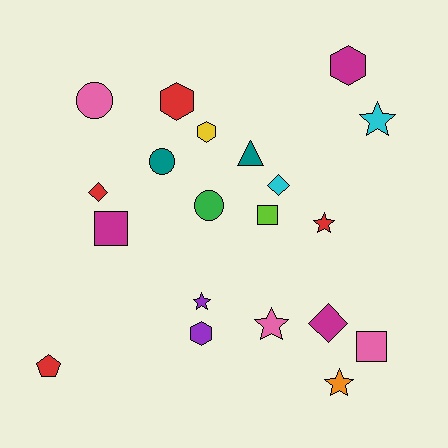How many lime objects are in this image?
There is 1 lime object.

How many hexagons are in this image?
There are 4 hexagons.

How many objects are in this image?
There are 20 objects.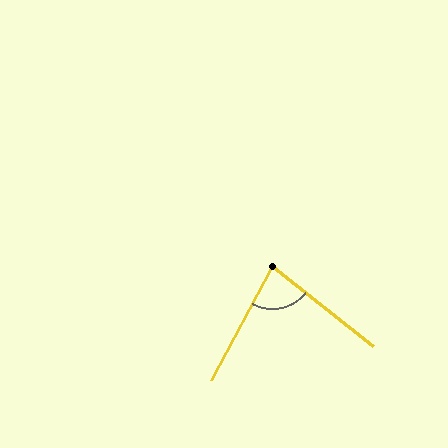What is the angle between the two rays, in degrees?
Approximately 79 degrees.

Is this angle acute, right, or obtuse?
It is acute.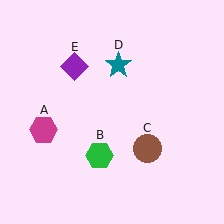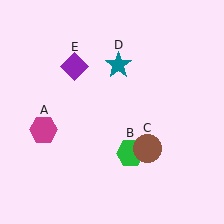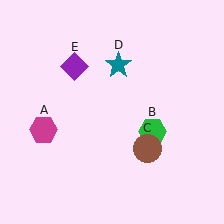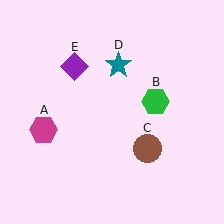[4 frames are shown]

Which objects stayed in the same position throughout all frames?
Magenta hexagon (object A) and brown circle (object C) and teal star (object D) and purple diamond (object E) remained stationary.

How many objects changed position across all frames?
1 object changed position: green hexagon (object B).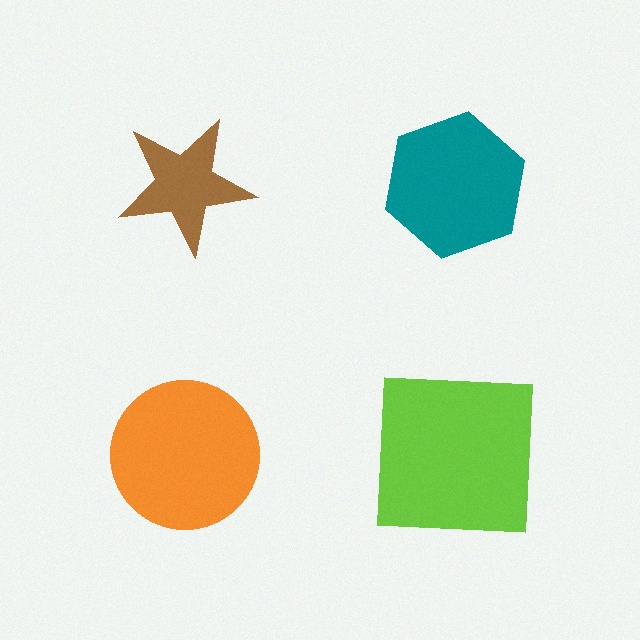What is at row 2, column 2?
A lime square.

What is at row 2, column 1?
An orange circle.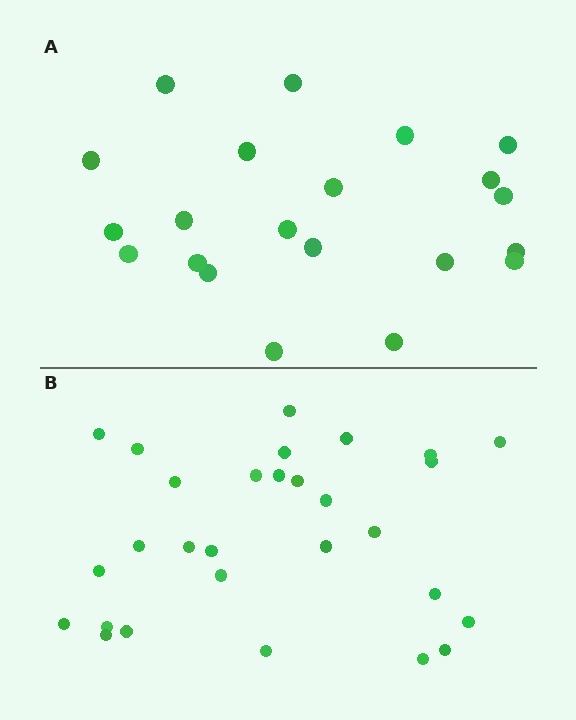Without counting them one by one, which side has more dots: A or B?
Region B (the bottom region) has more dots.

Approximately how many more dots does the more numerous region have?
Region B has roughly 8 or so more dots than region A.